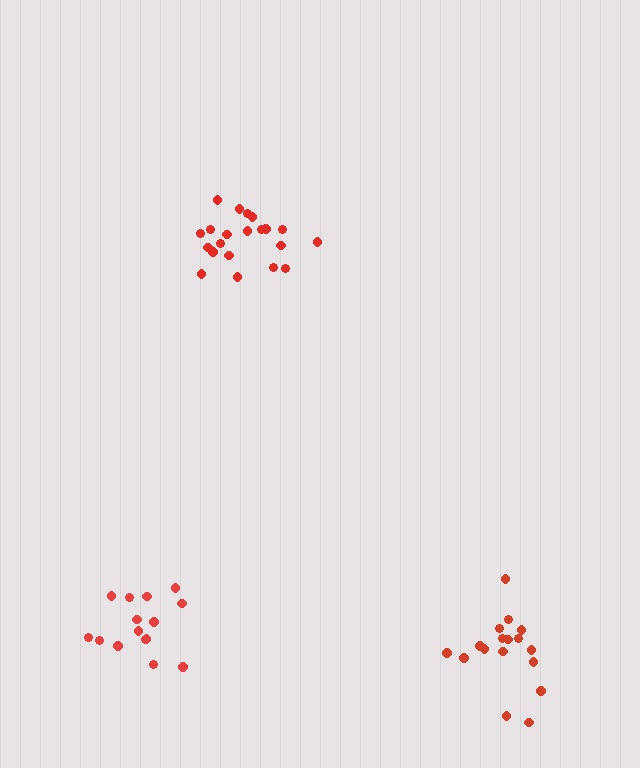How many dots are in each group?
Group 1: 21 dots, Group 2: 17 dots, Group 3: 15 dots (53 total).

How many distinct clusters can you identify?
There are 3 distinct clusters.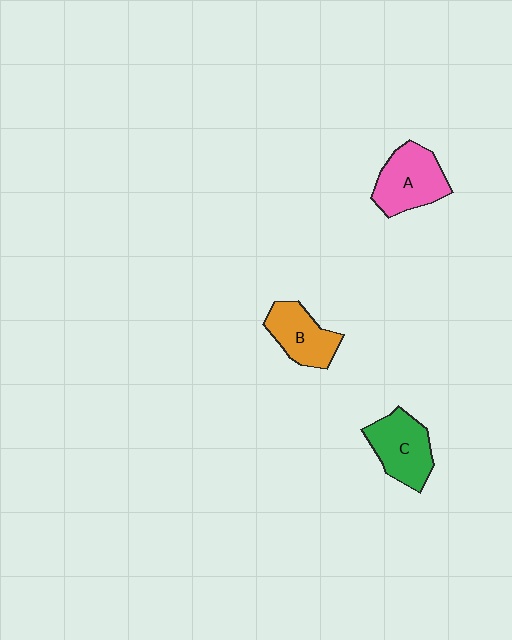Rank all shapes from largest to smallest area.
From largest to smallest: A (pink), C (green), B (orange).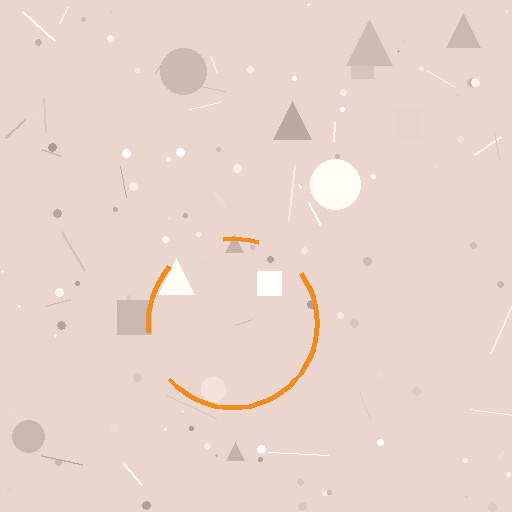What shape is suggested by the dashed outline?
The dashed outline suggests a circle.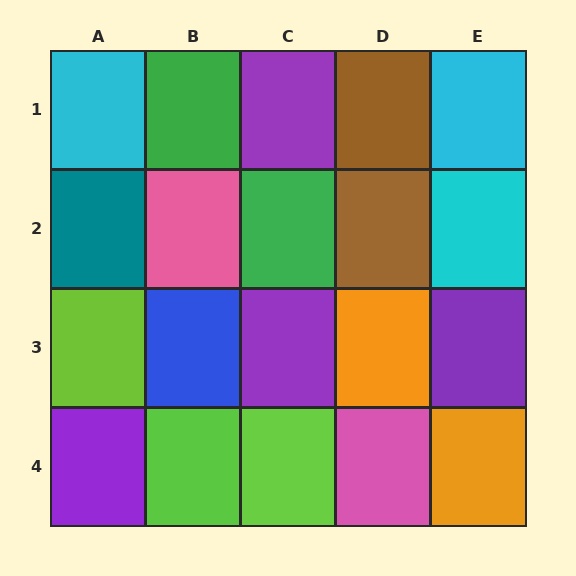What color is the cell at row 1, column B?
Green.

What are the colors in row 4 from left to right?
Purple, lime, lime, pink, orange.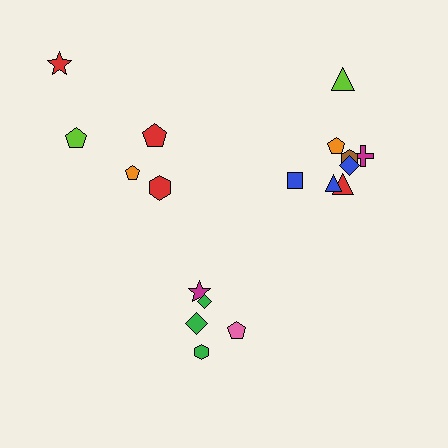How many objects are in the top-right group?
There are 8 objects.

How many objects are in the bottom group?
There are 5 objects.